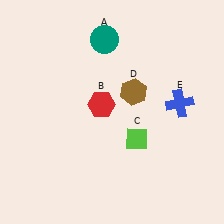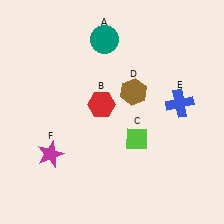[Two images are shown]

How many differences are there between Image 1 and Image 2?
There is 1 difference between the two images.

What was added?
A magenta star (F) was added in Image 2.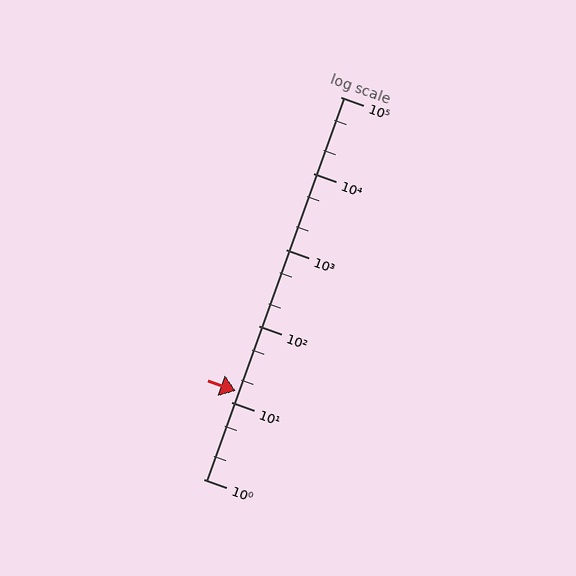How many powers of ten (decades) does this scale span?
The scale spans 5 decades, from 1 to 100000.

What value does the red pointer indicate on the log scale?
The pointer indicates approximately 14.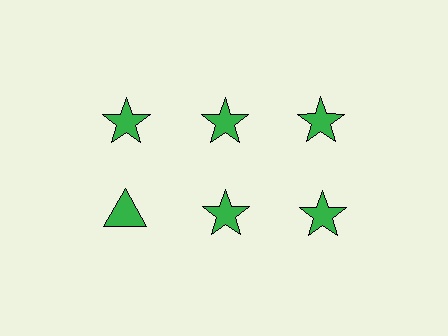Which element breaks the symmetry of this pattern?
The green triangle in the second row, leftmost column breaks the symmetry. All other shapes are green stars.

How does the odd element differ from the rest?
It has a different shape: triangle instead of star.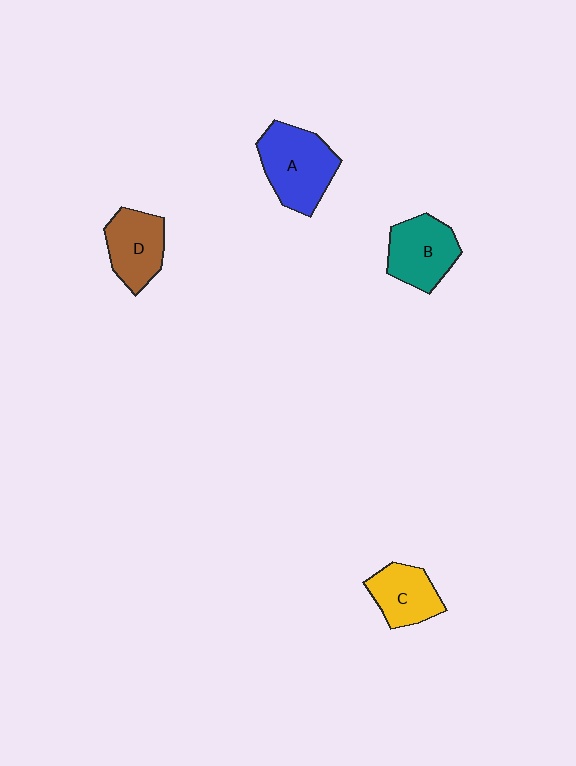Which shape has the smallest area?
Shape C (yellow).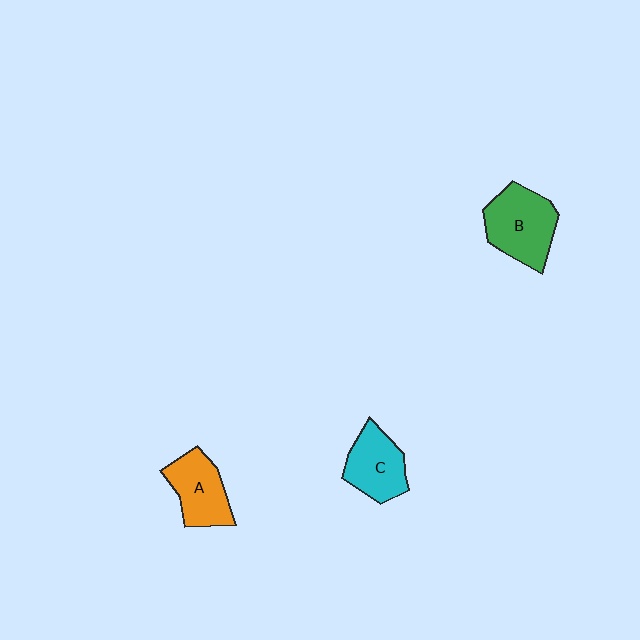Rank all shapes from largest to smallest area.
From largest to smallest: B (green), A (orange), C (cyan).